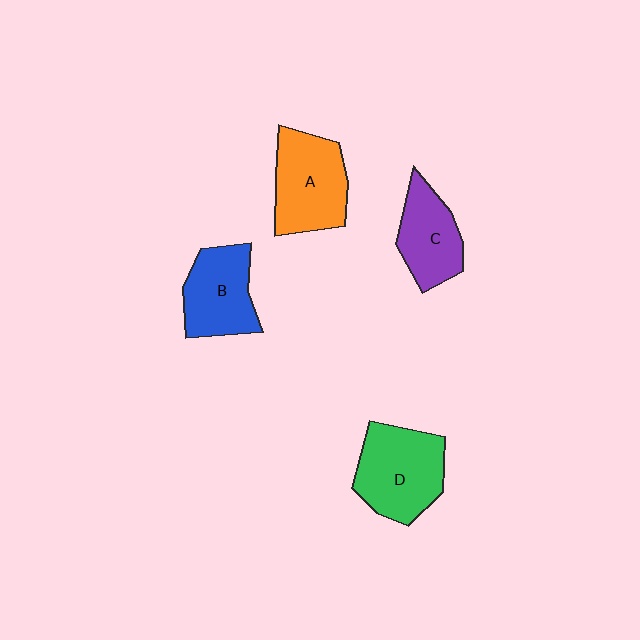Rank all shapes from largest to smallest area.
From largest to smallest: D (green), A (orange), B (blue), C (purple).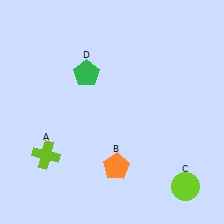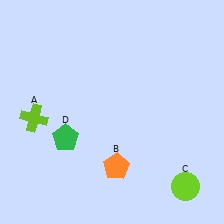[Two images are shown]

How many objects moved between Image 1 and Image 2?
2 objects moved between the two images.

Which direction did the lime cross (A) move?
The lime cross (A) moved up.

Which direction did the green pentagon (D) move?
The green pentagon (D) moved down.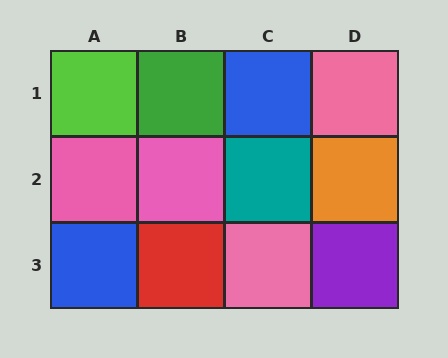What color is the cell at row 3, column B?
Red.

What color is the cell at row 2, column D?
Orange.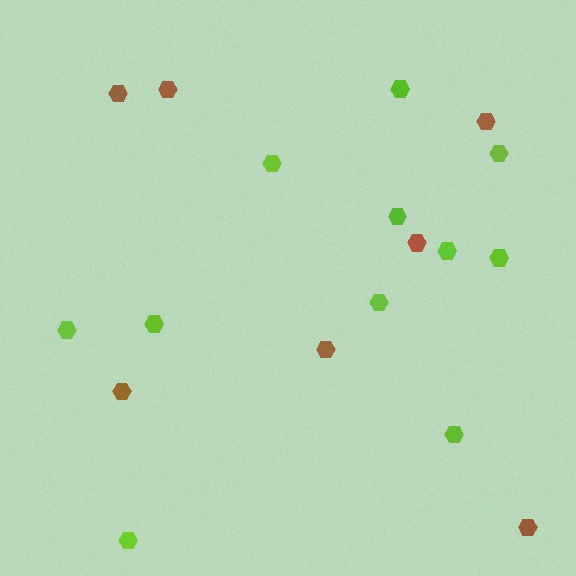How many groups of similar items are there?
There are 2 groups: one group of brown hexagons (7) and one group of lime hexagons (11).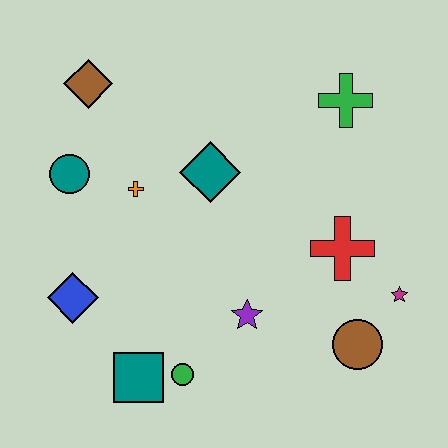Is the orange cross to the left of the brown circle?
Yes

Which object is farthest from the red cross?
The brown diamond is farthest from the red cross.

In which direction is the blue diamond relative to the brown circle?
The blue diamond is to the left of the brown circle.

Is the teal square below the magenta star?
Yes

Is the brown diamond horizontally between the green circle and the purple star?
No